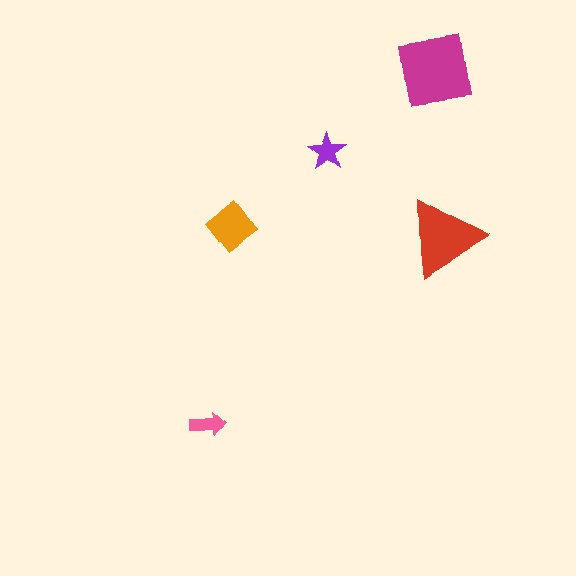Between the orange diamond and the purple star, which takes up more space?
The orange diamond.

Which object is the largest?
The magenta square.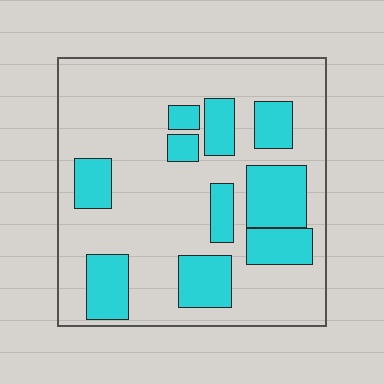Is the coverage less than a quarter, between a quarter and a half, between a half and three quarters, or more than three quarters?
Between a quarter and a half.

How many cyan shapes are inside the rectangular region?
10.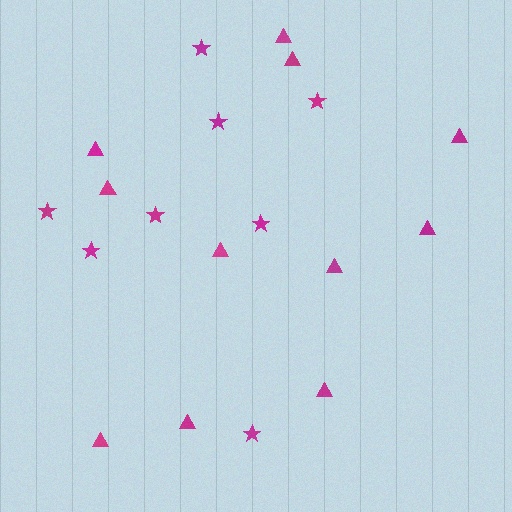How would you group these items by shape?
There are 2 groups: one group of stars (8) and one group of triangles (11).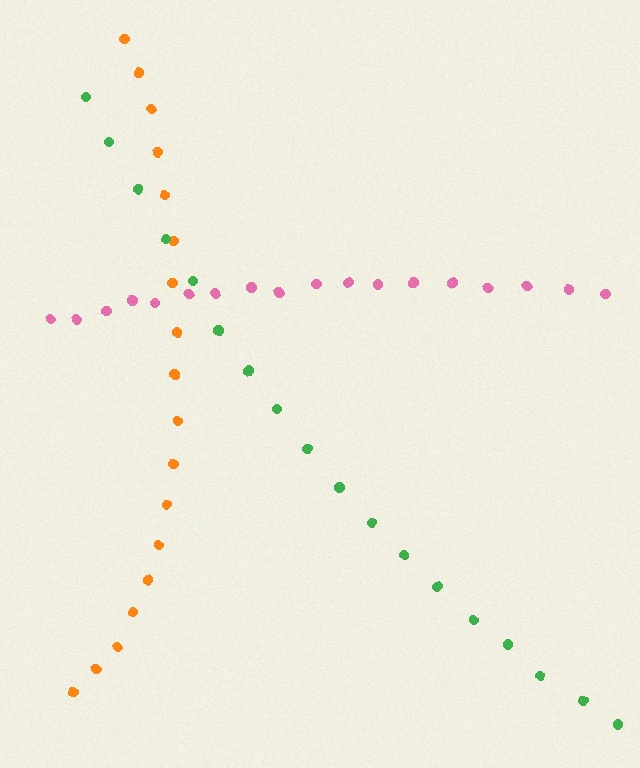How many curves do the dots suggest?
There are 3 distinct paths.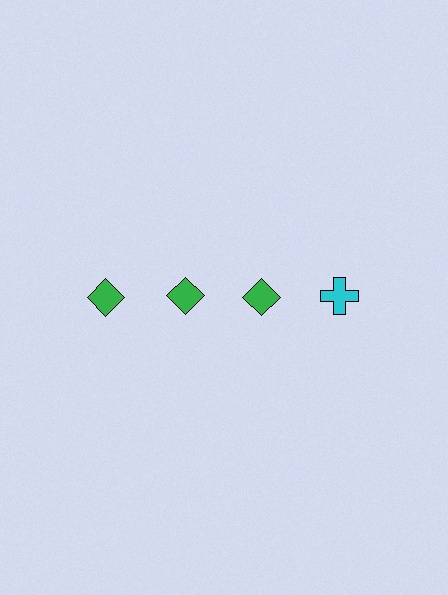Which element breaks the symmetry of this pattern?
The cyan cross in the top row, second from right column breaks the symmetry. All other shapes are green diamonds.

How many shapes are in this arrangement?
There are 4 shapes arranged in a grid pattern.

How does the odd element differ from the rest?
It differs in both color (cyan instead of green) and shape (cross instead of diamond).